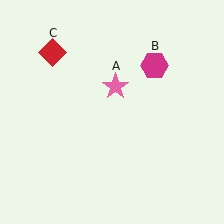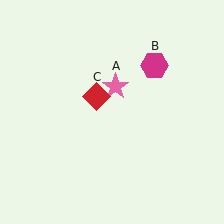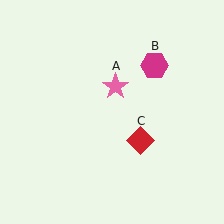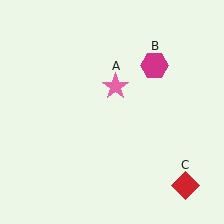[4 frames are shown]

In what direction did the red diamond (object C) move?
The red diamond (object C) moved down and to the right.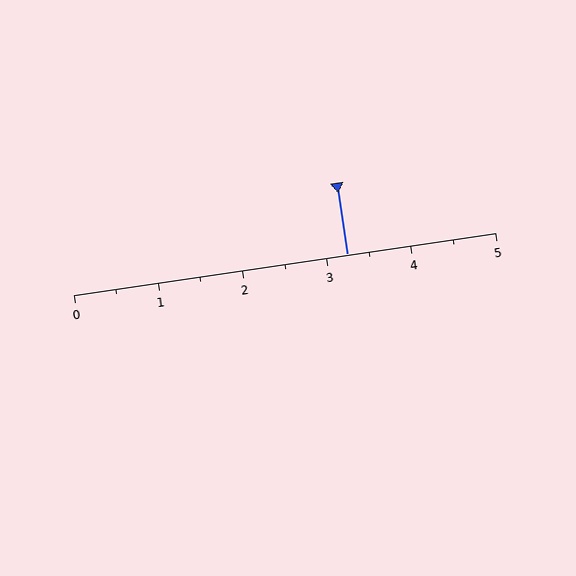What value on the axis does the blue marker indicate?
The marker indicates approximately 3.2.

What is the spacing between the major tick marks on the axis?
The major ticks are spaced 1 apart.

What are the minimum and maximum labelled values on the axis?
The axis runs from 0 to 5.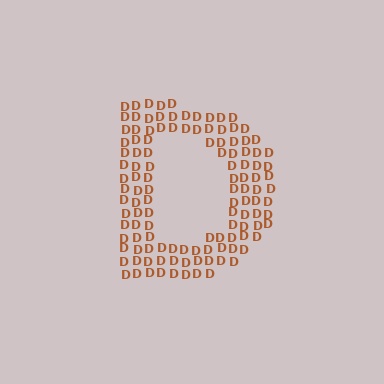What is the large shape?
The large shape is the letter D.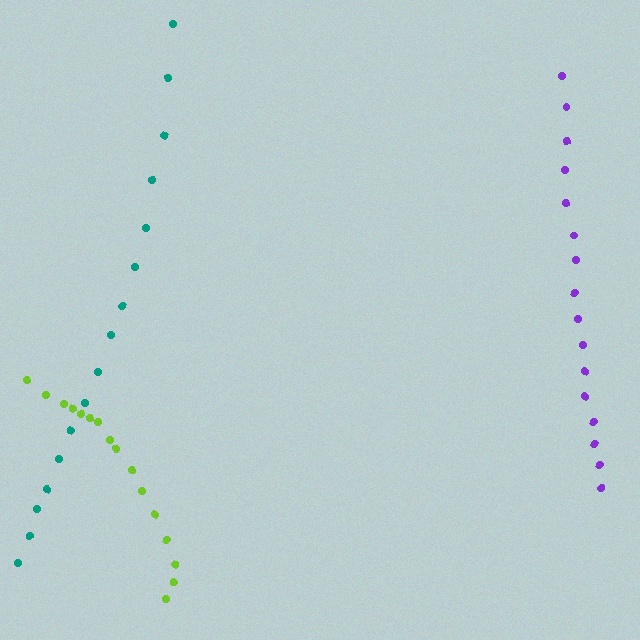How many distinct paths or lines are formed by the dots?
There are 3 distinct paths.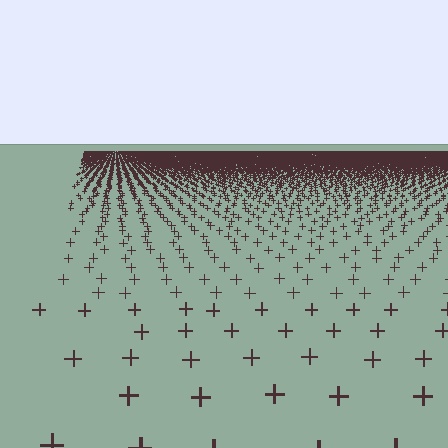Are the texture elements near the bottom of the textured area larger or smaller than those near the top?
Larger. Near the bottom, elements are closer to the viewer and appear at a bigger on-screen size.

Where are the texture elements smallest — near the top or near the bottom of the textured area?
Near the top.